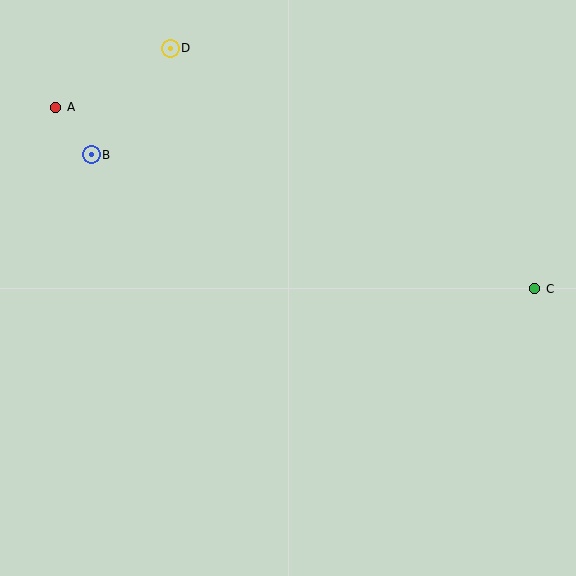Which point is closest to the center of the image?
Point B at (91, 155) is closest to the center.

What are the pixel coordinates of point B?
Point B is at (91, 155).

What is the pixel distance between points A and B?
The distance between A and B is 60 pixels.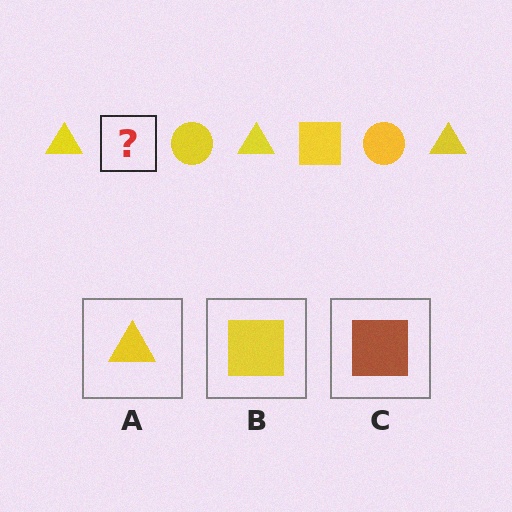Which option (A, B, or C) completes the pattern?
B.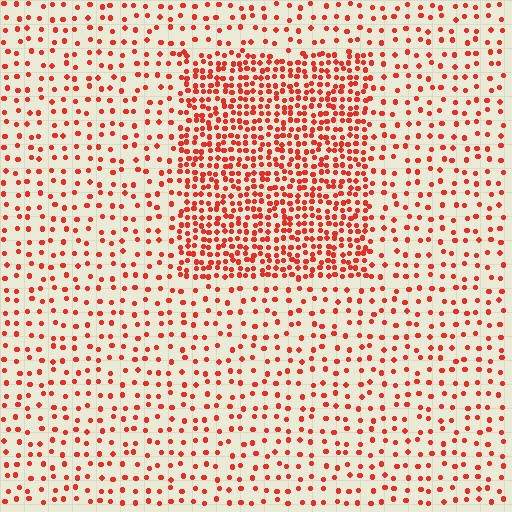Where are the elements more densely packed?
The elements are more densely packed inside the rectangle boundary.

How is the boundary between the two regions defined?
The boundary is defined by a change in element density (approximately 2.6x ratio). All elements are the same color, size, and shape.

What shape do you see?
I see a rectangle.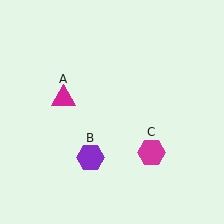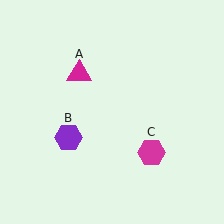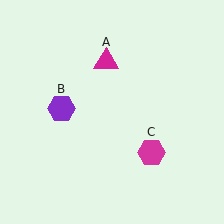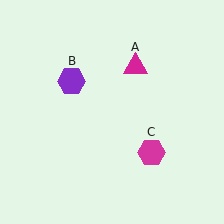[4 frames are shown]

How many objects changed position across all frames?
2 objects changed position: magenta triangle (object A), purple hexagon (object B).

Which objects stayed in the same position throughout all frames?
Magenta hexagon (object C) remained stationary.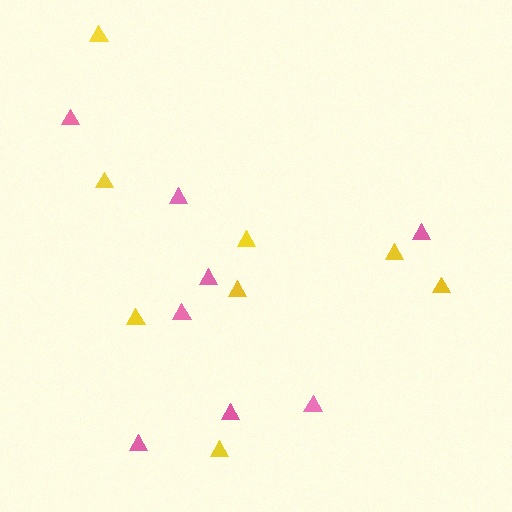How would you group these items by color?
There are 2 groups: one group of yellow triangles (8) and one group of pink triangles (8).